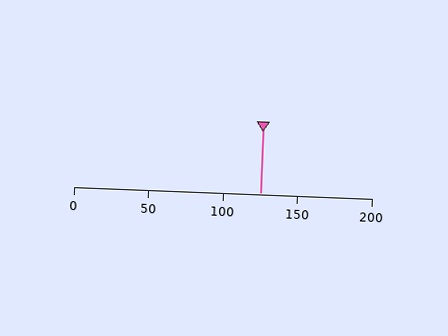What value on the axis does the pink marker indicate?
The marker indicates approximately 125.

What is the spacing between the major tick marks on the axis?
The major ticks are spaced 50 apart.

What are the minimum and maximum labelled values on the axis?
The axis runs from 0 to 200.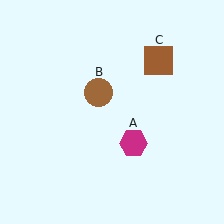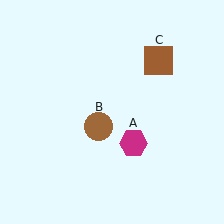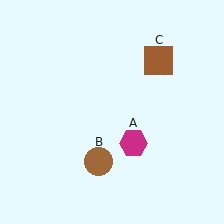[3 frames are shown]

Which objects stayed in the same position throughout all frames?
Magenta hexagon (object A) and brown square (object C) remained stationary.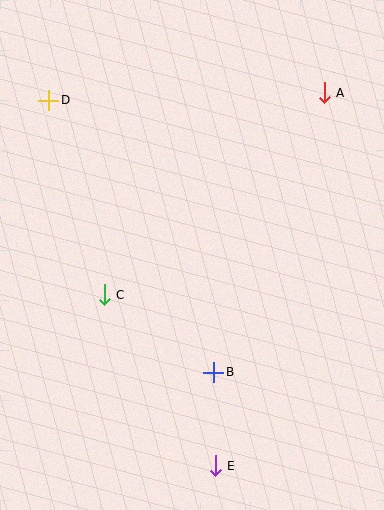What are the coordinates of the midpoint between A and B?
The midpoint between A and B is at (269, 232).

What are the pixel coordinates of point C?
Point C is at (104, 295).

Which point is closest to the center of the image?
Point C at (104, 295) is closest to the center.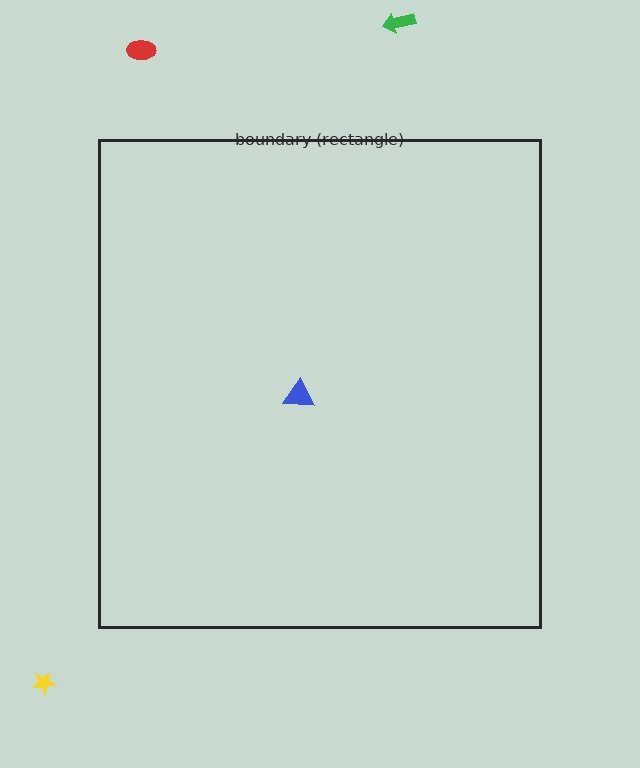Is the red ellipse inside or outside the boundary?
Outside.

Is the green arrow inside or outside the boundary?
Outside.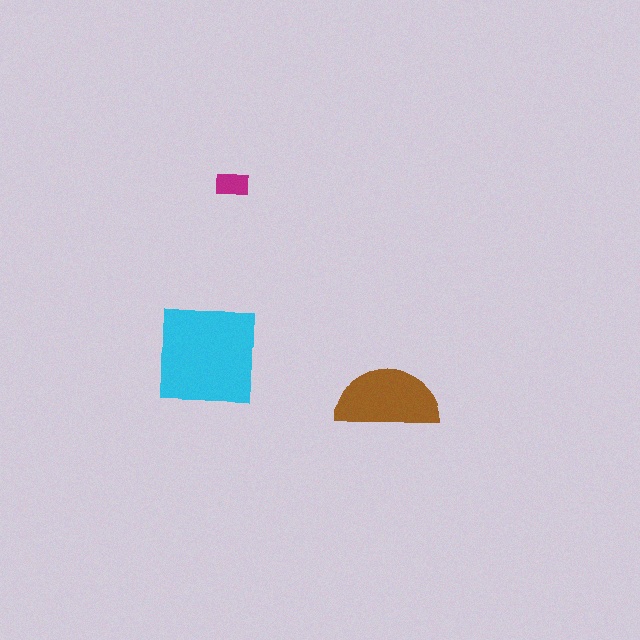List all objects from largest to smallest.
The cyan square, the brown semicircle, the magenta rectangle.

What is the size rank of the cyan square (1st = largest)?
1st.